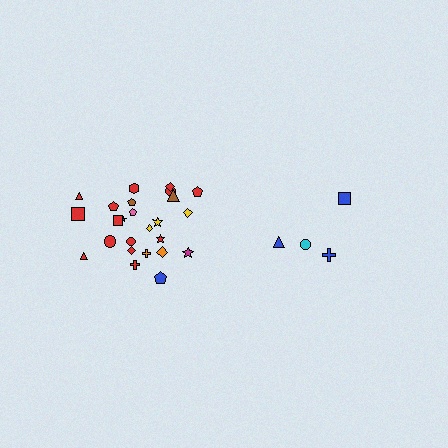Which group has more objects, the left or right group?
The left group.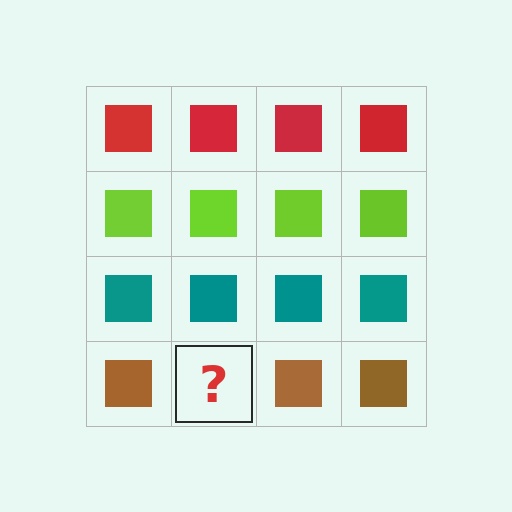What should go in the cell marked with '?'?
The missing cell should contain a brown square.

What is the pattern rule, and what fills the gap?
The rule is that each row has a consistent color. The gap should be filled with a brown square.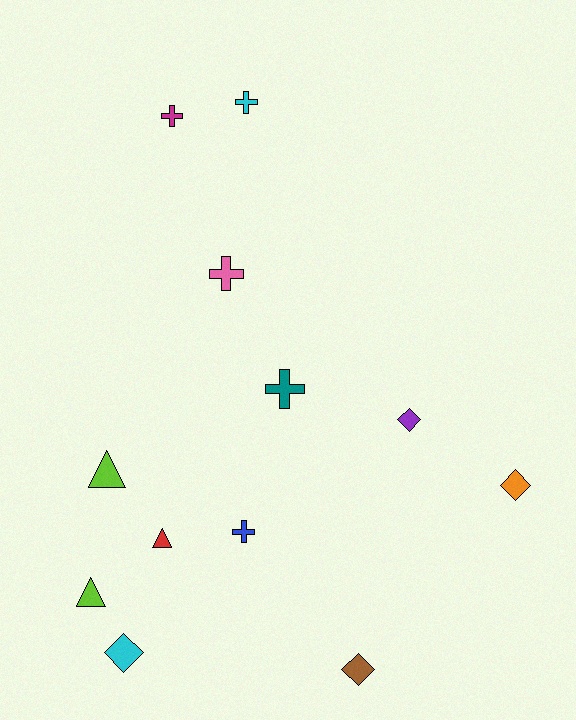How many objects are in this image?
There are 12 objects.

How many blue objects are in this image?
There is 1 blue object.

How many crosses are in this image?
There are 5 crosses.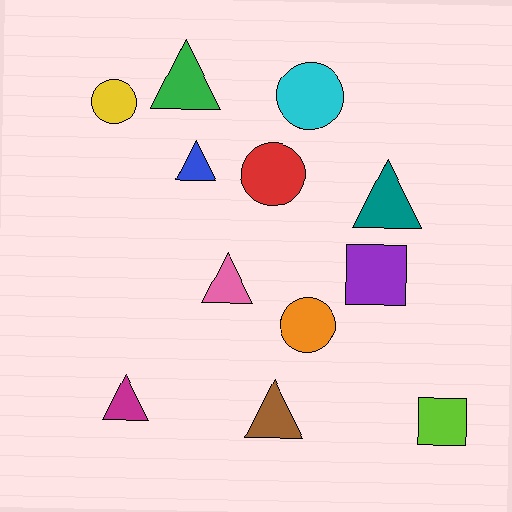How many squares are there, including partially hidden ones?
There are 2 squares.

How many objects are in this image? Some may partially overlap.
There are 12 objects.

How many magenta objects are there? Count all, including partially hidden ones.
There is 1 magenta object.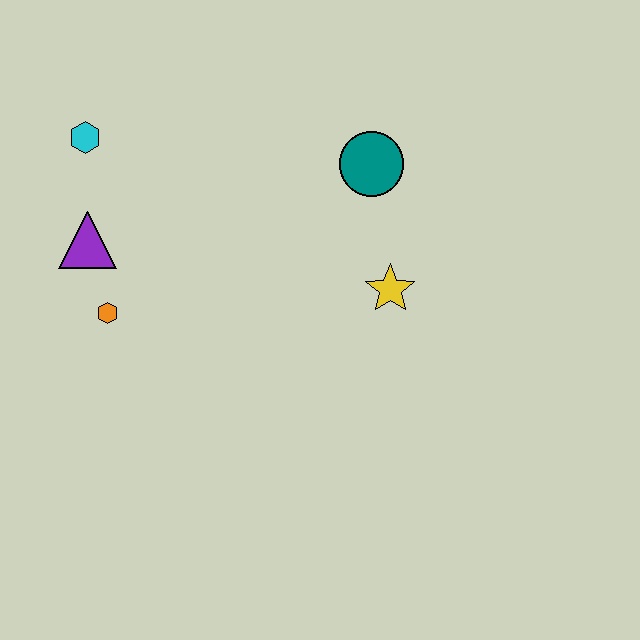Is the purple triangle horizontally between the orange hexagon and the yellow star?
No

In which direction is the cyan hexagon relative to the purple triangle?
The cyan hexagon is above the purple triangle.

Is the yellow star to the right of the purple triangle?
Yes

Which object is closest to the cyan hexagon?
The purple triangle is closest to the cyan hexagon.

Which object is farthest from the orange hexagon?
The teal circle is farthest from the orange hexagon.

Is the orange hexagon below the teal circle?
Yes